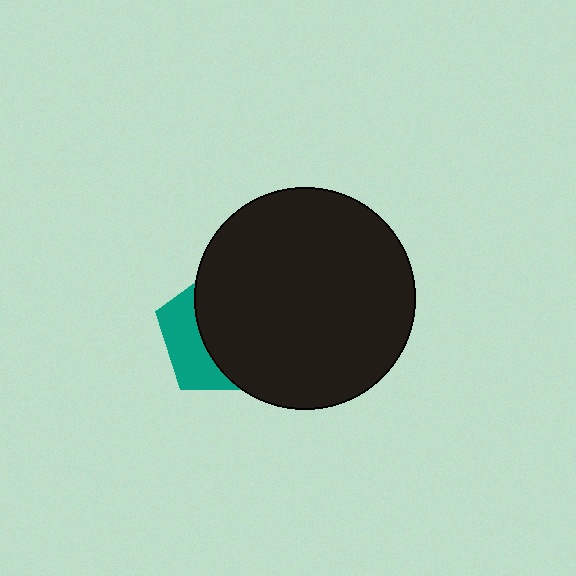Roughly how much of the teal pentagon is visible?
A small part of it is visible (roughly 33%).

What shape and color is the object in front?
The object in front is a black circle.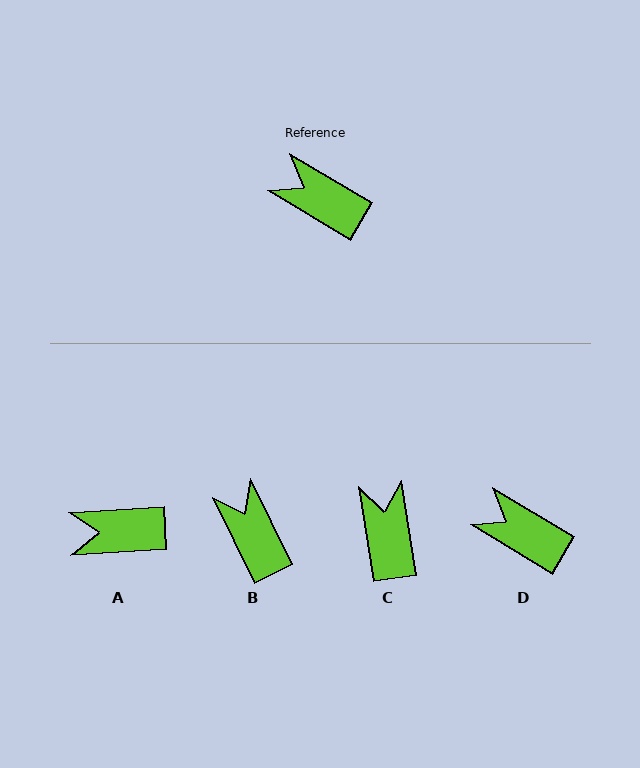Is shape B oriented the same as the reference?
No, it is off by about 33 degrees.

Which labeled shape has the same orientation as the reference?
D.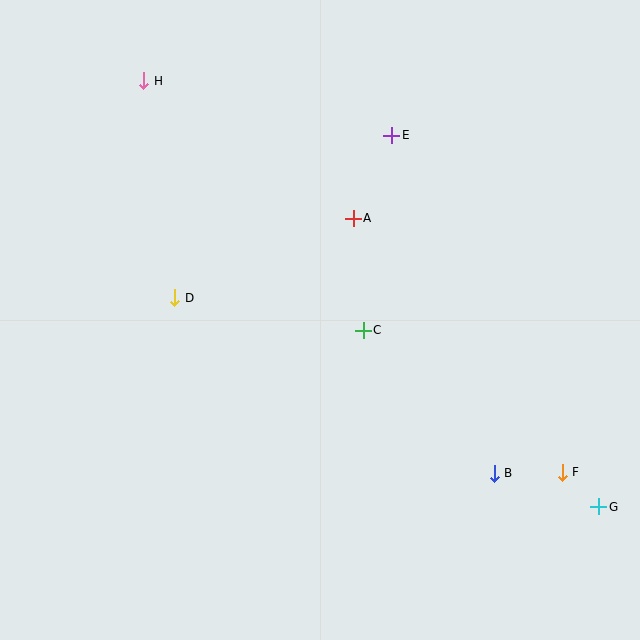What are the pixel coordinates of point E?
Point E is at (392, 135).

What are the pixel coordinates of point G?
Point G is at (599, 507).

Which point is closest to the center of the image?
Point C at (363, 330) is closest to the center.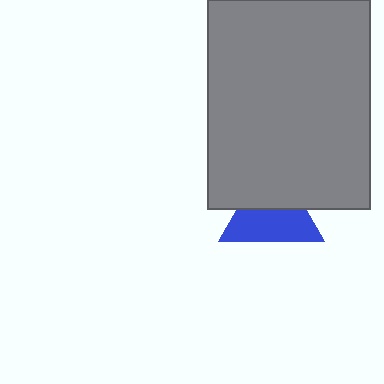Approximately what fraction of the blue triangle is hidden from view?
Roughly 43% of the blue triangle is hidden behind the gray rectangle.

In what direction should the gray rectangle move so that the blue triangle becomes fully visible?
The gray rectangle should move up. That is the shortest direction to clear the overlap and leave the blue triangle fully visible.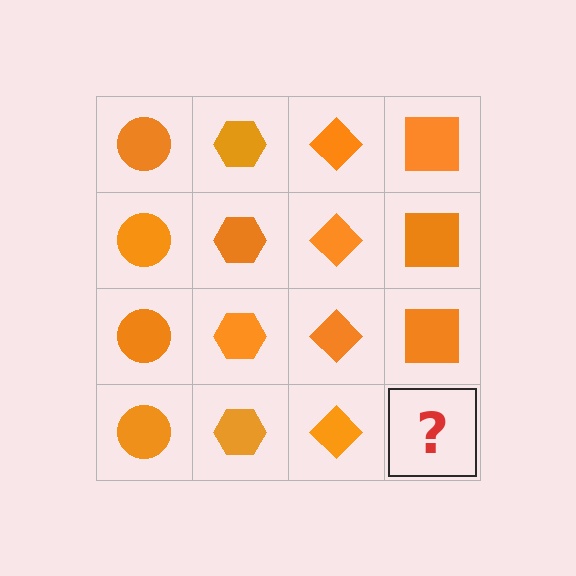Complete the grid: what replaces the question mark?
The question mark should be replaced with an orange square.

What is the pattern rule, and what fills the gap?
The rule is that each column has a consistent shape. The gap should be filled with an orange square.